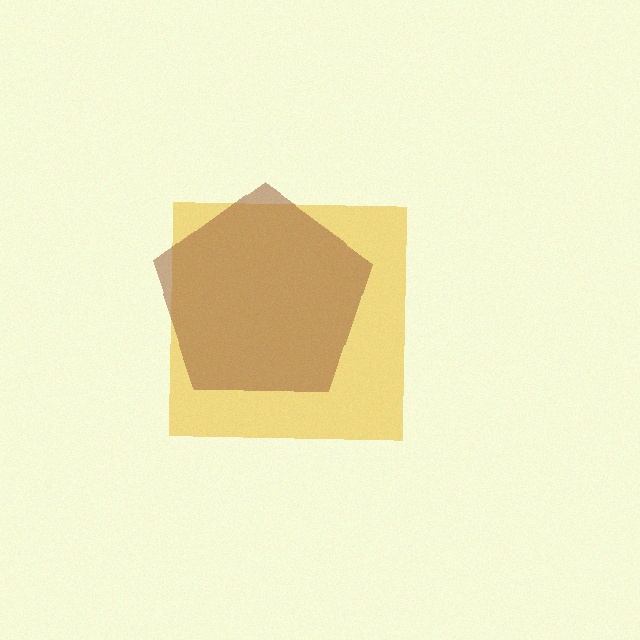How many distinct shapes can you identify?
There are 2 distinct shapes: a yellow square, a brown pentagon.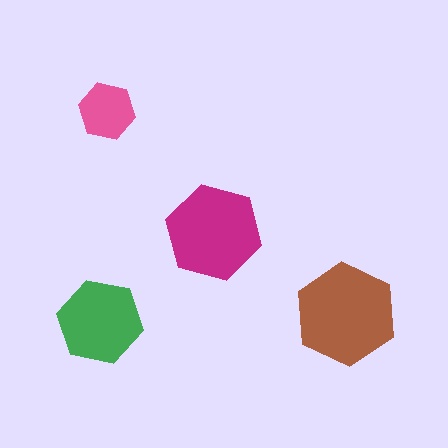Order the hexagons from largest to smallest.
the brown one, the magenta one, the green one, the pink one.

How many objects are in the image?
There are 4 objects in the image.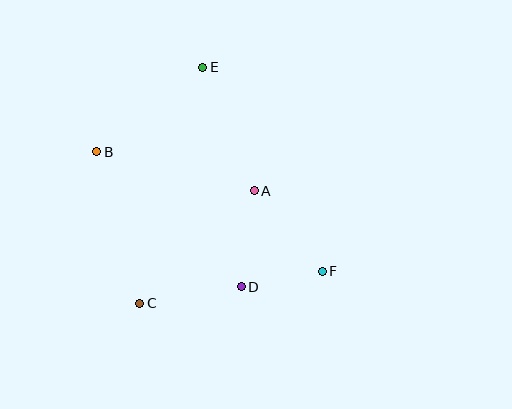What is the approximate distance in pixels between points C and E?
The distance between C and E is approximately 245 pixels.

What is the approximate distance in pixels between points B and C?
The distance between B and C is approximately 158 pixels.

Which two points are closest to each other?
Points D and F are closest to each other.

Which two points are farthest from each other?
Points B and F are farthest from each other.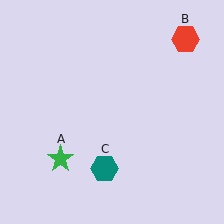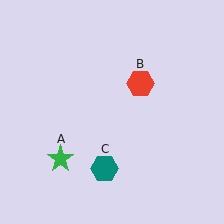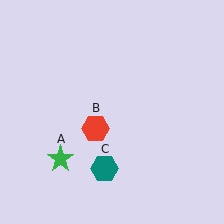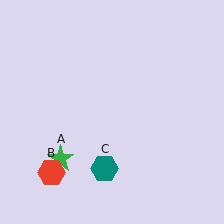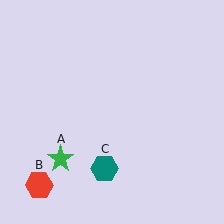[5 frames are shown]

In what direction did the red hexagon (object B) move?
The red hexagon (object B) moved down and to the left.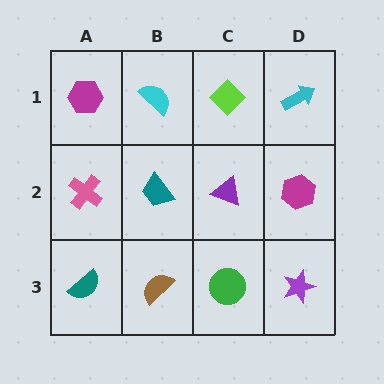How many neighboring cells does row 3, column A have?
2.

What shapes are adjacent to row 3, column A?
A pink cross (row 2, column A), a brown semicircle (row 3, column B).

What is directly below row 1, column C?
A purple triangle.